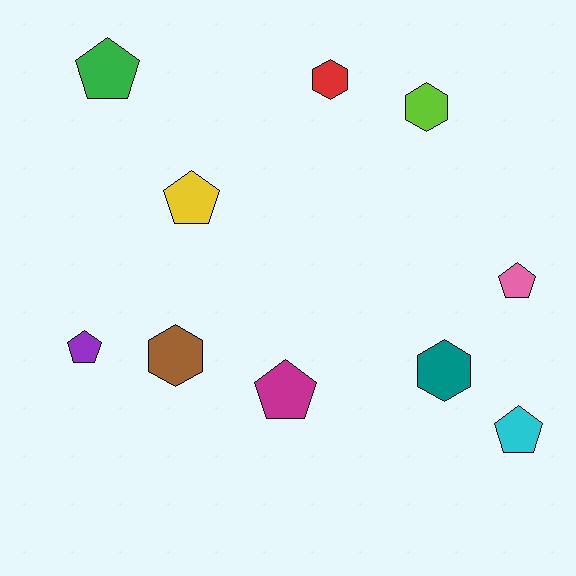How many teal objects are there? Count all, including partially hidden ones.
There is 1 teal object.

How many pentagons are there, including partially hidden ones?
There are 6 pentagons.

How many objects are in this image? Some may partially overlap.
There are 10 objects.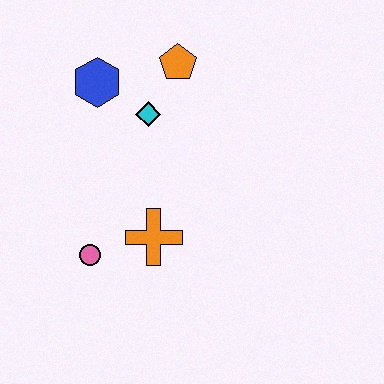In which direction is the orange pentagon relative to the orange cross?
The orange pentagon is above the orange cross.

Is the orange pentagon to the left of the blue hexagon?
No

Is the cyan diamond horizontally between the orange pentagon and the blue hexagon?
Yes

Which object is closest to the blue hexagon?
The cyan diamond is closest to the blue hexagon.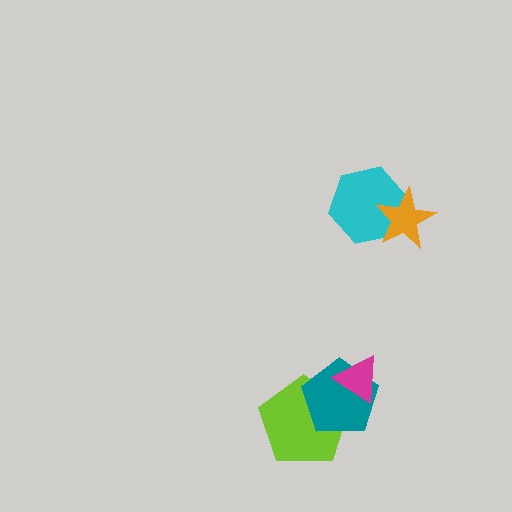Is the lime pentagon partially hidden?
Yes, it is partially covered by another shape.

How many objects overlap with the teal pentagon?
2 objects overlap with the teal pentagon.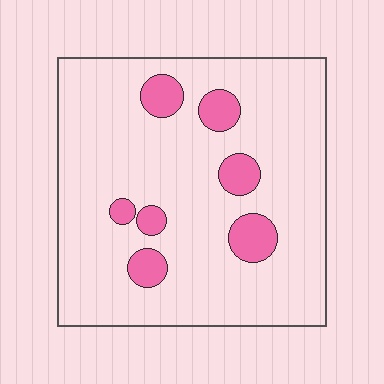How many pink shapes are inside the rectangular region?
7.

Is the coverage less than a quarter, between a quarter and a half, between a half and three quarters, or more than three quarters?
Less than a quarter.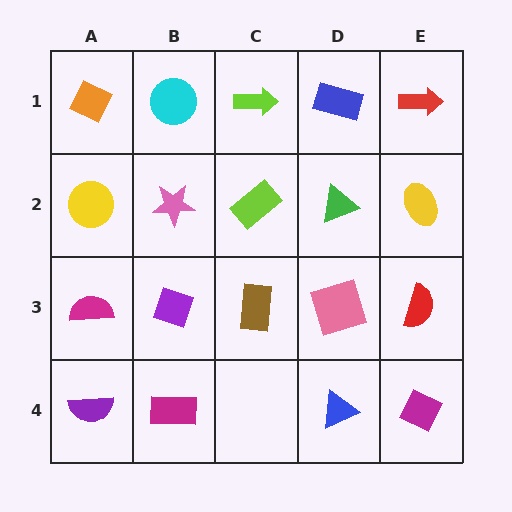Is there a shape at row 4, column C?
No, that cell is empty.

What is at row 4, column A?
A purple semicircle.